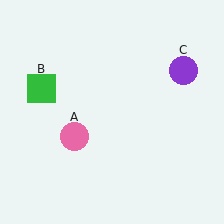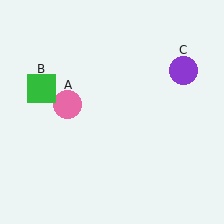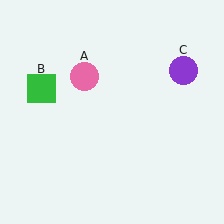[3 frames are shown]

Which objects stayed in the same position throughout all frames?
Green square (object B) and purple circle (object C) remained stationary.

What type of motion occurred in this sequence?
The pink circle (object A) rotated clockwise around the center of the scene.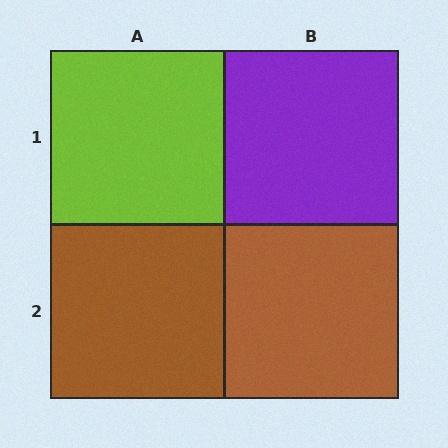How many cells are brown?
2 cells are brown.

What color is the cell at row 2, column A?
Brown.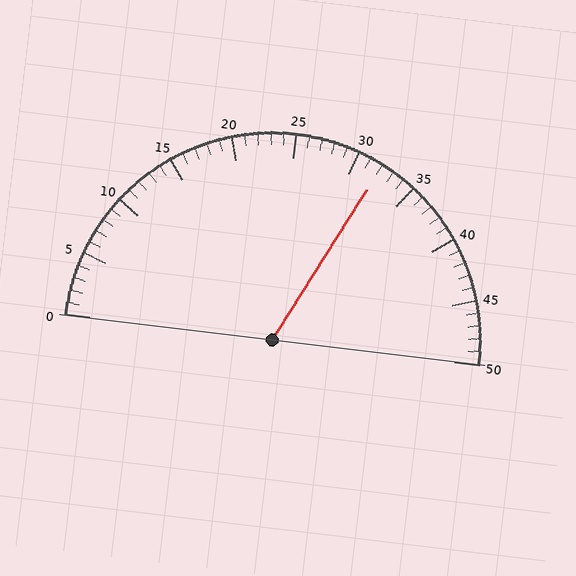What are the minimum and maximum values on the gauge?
The gauge ranges from 0 to 50.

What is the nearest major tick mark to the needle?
The nearest major tick mark is 30.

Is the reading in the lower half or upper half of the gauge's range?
The reading is in the upper half of the range (0 to 50).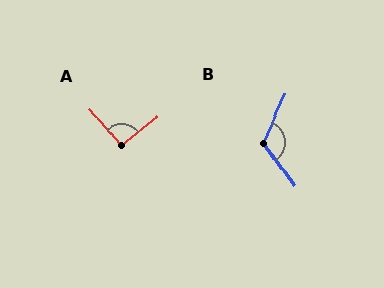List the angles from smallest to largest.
A (91°), B (120°).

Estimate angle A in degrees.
Approximately 91 degrees.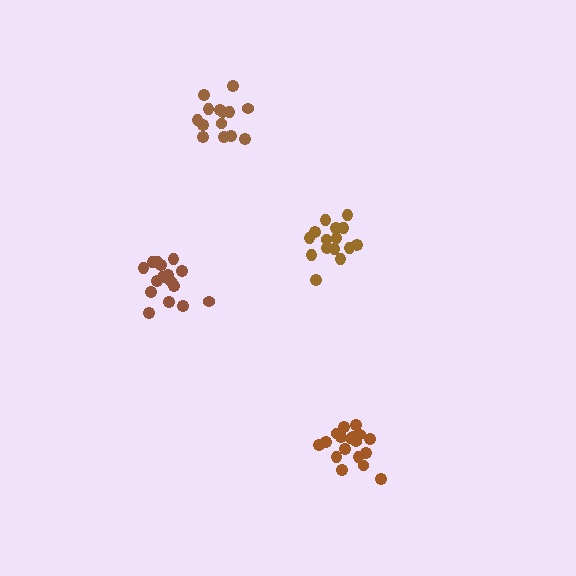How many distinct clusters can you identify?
There are 4 distinct clusters.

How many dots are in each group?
Group 1: 16 dots, Group 2: 18 dots, Group 3: 15 dots, Group 4: 14 dots (63 total).